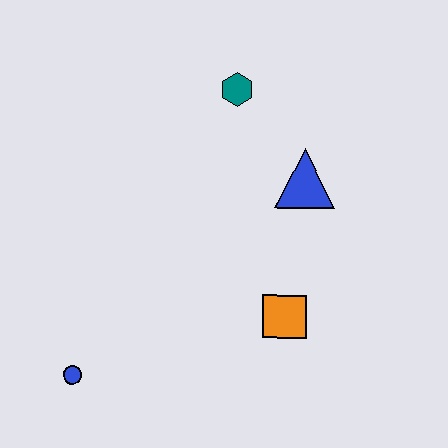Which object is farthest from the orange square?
The teal hexagon is farthest from the orange square.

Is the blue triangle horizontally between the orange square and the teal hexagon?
No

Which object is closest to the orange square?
The blue triangle is closest to the orange square.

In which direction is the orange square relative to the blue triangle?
The orange square is below the blue triangle.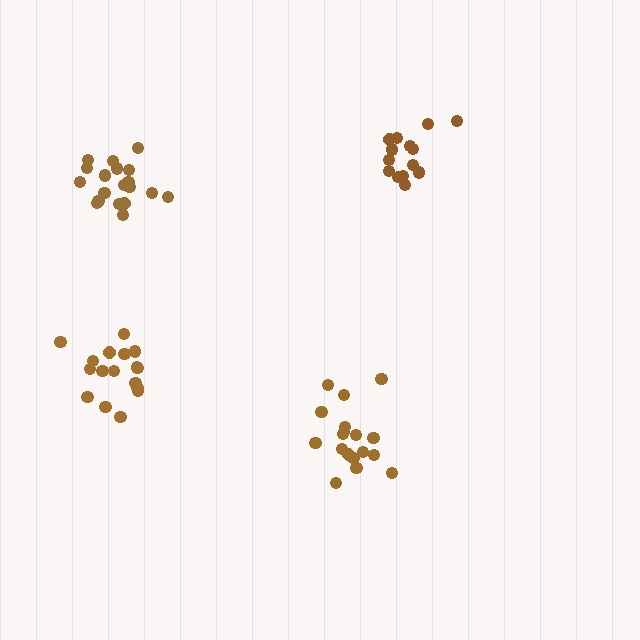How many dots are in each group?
Group 1: 14 dots, Group 2: 17 dots, Group 3: 19 dots, Group 4: 18 dots (68 total).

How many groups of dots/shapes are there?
There are 4 groups.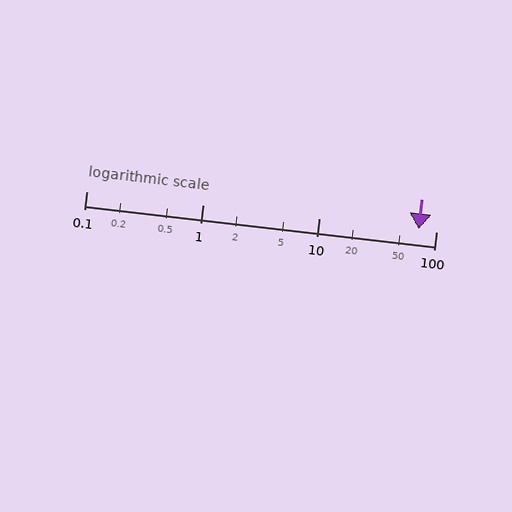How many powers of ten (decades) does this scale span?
The scale spans 3 decades, from 0.1 to 100.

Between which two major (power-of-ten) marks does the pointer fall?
The pointer is between 10 and 100.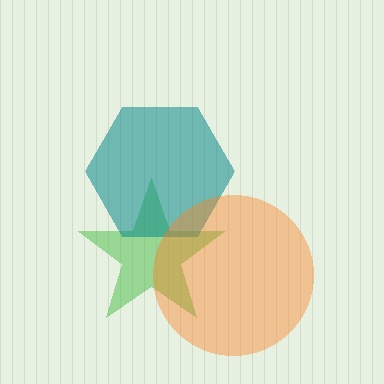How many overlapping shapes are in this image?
There are 3 overlapping shapes in the image.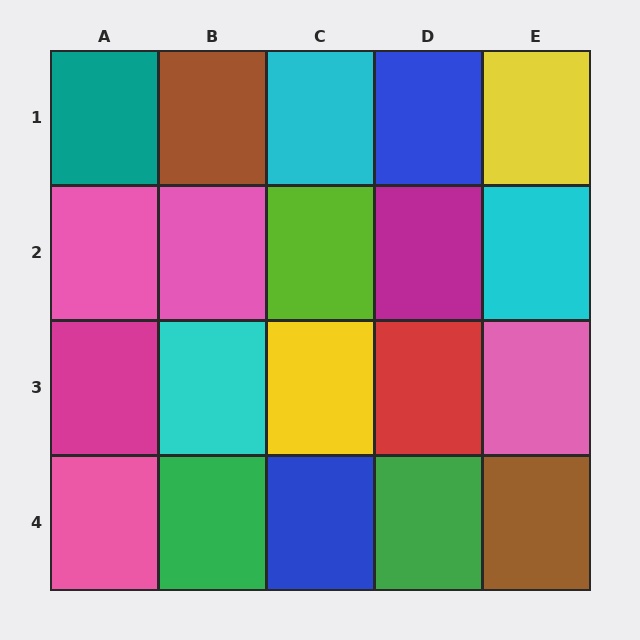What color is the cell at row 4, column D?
Green.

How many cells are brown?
2 cells are brown.